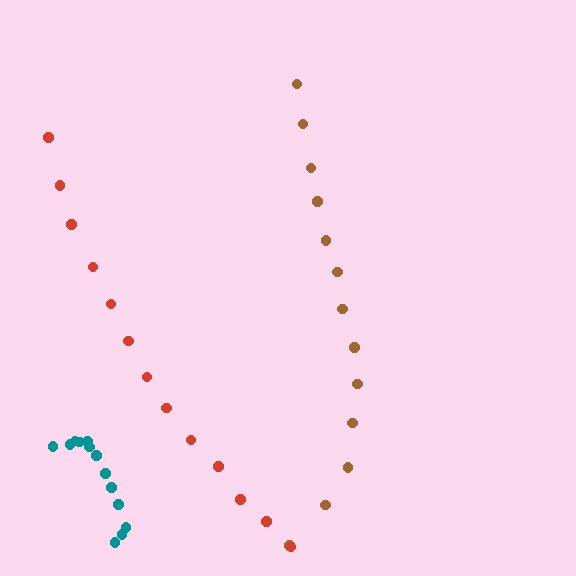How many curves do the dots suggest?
There are 3 distinct paths.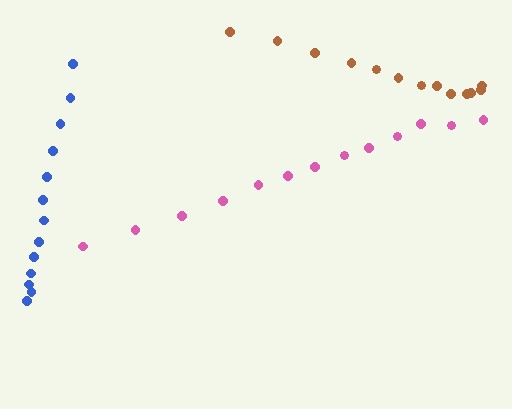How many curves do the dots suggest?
There are 3 distinct paths.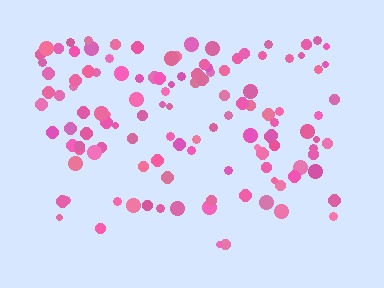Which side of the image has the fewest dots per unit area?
The bottom.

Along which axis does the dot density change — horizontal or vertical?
Vertical.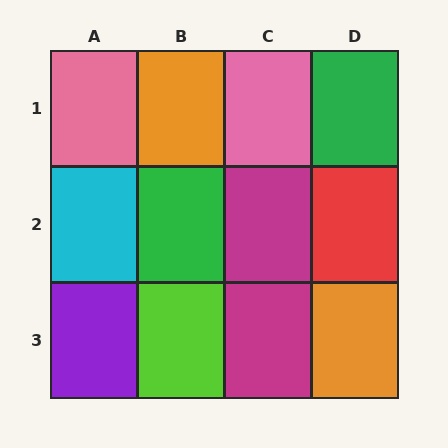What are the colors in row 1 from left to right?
Pink, orange, pink, green.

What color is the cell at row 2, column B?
Green.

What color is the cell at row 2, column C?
Magenta.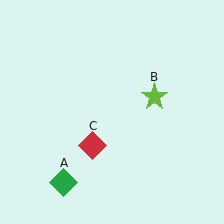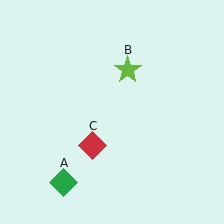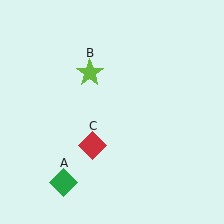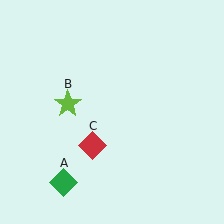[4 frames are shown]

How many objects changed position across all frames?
1 object changed position: lime star (object B).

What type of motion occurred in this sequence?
The lime star (object B) rotated counterclockwise around the center of the scene.